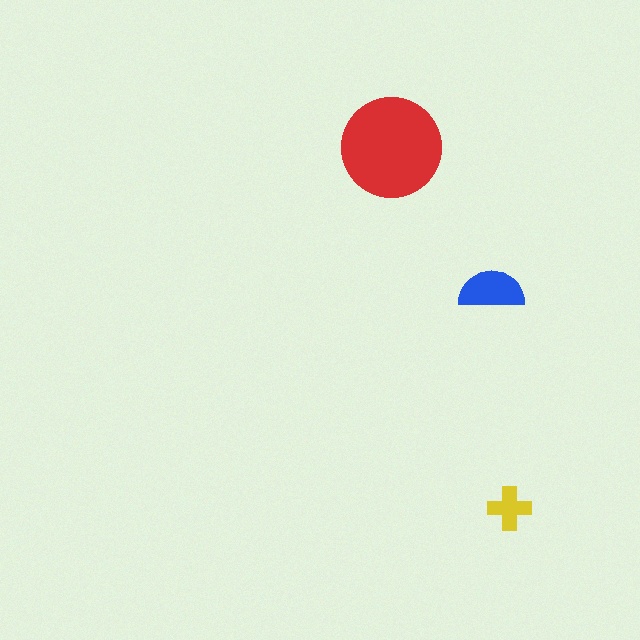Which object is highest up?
The red circle is topmost.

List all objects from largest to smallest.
The red circle, the blue semicircle, the yellow cross.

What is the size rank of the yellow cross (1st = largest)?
3rd.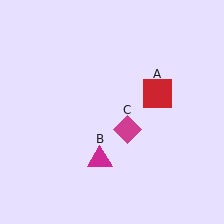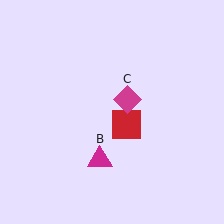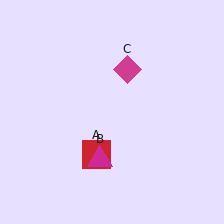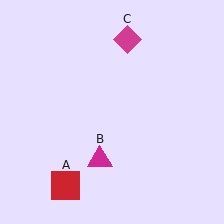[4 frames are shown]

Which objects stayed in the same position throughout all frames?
Magenta triangle (object B) remained stationary.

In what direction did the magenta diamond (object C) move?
The magenta diamond (object C) moved up.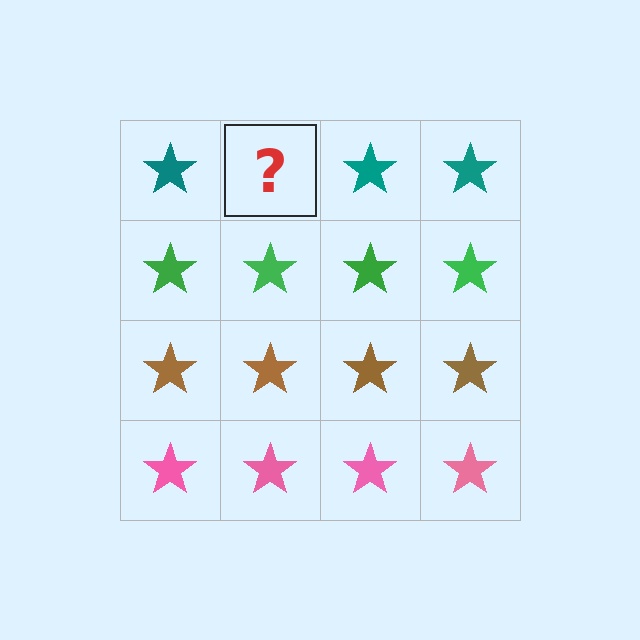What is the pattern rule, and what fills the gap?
The rule is that each row has a consistent color. The gap should be filled with a teal star.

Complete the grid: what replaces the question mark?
The question mark should be replaced with a teal star.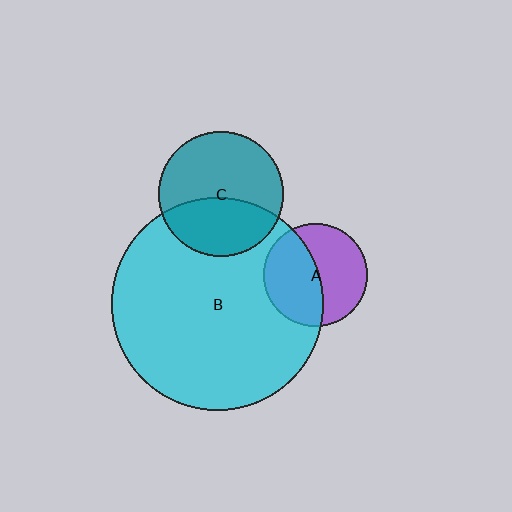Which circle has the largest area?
Circle B (cyan).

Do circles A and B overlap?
Yes.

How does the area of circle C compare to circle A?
Approximately 1.5 times.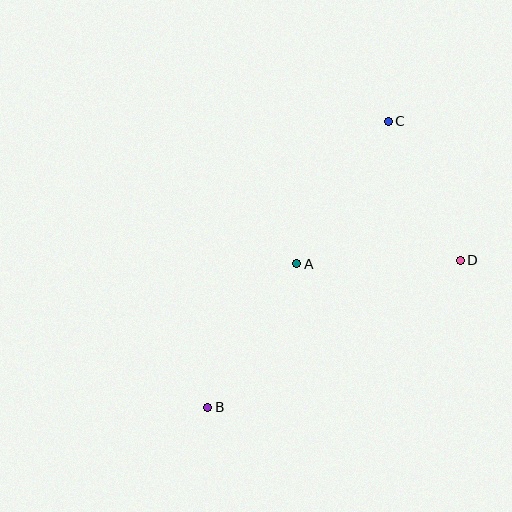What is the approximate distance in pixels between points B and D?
The distance between B and D is approximately 292 pixels.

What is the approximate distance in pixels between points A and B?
The distance between A and B is approximately 169 pixels.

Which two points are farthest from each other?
Points B and C are farthest from each other.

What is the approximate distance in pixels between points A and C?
The distance between A and C is approximately 170 pixels.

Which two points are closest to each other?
Points C and D are closest to each other.